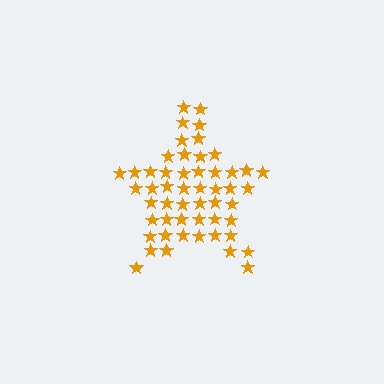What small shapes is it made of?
It is made of small stars.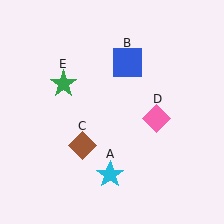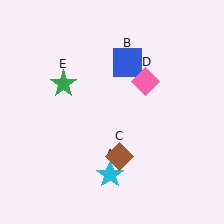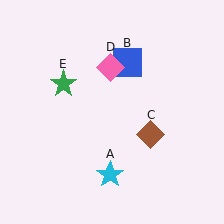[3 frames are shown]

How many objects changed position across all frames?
2 objects changed position: brown diamond (object C), pink diamond (object D).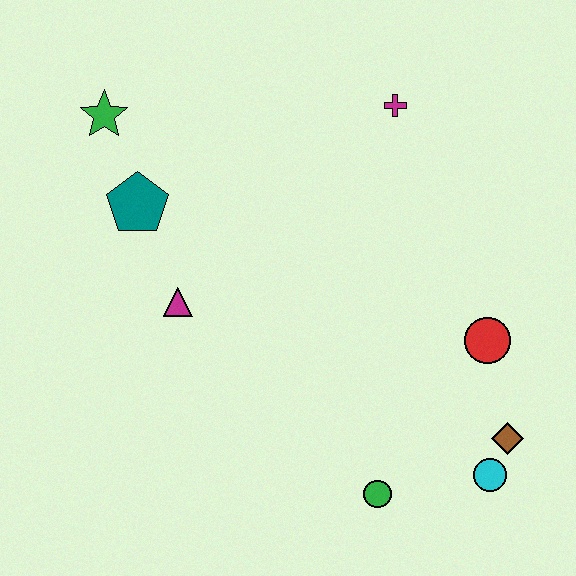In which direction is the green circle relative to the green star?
The green circle is below the green star.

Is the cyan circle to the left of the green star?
No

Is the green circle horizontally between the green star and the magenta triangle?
No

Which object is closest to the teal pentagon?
The green star is closest to the teal pentagon.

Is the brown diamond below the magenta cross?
Yes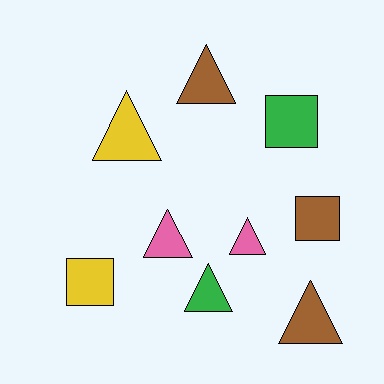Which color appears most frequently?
Brown, with 3 objects.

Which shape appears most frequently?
Triangle, with 6 objects.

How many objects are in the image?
There are 9 objects.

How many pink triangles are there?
There are 2 pink triangles.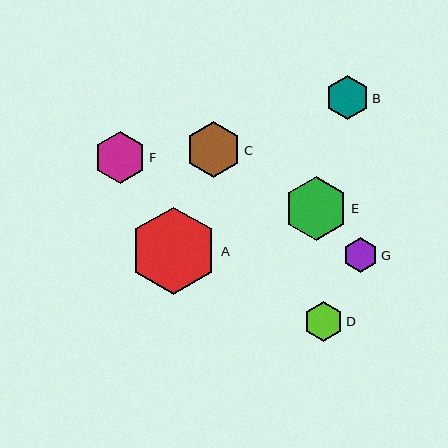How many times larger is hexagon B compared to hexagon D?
Hexagon B is approximately 1.1 times the size of hexagon D.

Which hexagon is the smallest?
Hexagon G is the smallest with a size of approximately 35 pixels.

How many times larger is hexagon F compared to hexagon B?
Hexagon F is approximately 1.2 times the size of hexagon B.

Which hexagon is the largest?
Hexagon A is the largest with a size of approximately 88 pixels.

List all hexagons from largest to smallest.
From largest to smallest: A, E, C, F, B, D, G.